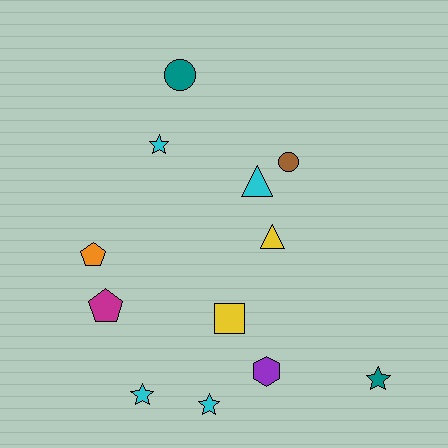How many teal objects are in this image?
There are 2 teal objects.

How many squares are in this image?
There is 1 square.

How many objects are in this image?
There are 12 objects.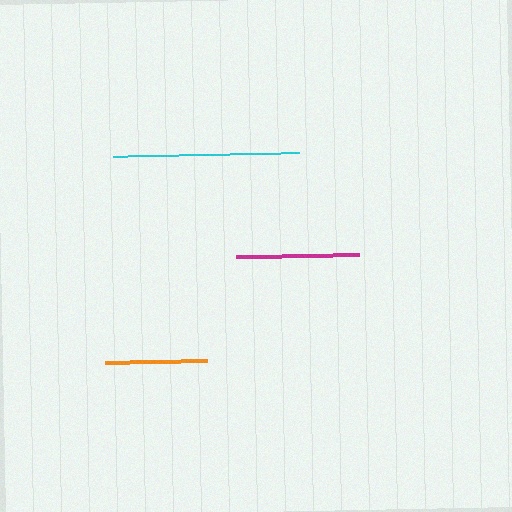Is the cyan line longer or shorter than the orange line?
The cyan line is longer than the orange line.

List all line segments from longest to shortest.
From longest to shortest: cyan, magenta, orange.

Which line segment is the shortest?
The orange line is the shortest at approximately 102 pixels.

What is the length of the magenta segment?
The magenta segment is approximately 124 pixels long.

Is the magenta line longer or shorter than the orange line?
The magenta line is longer than the orange line.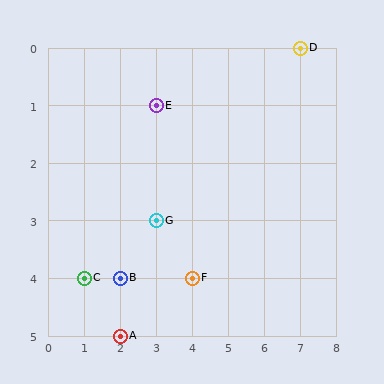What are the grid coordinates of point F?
Point F is at grid coordinates (4, 4).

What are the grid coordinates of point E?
Point E is at grid coordinates (3, 1).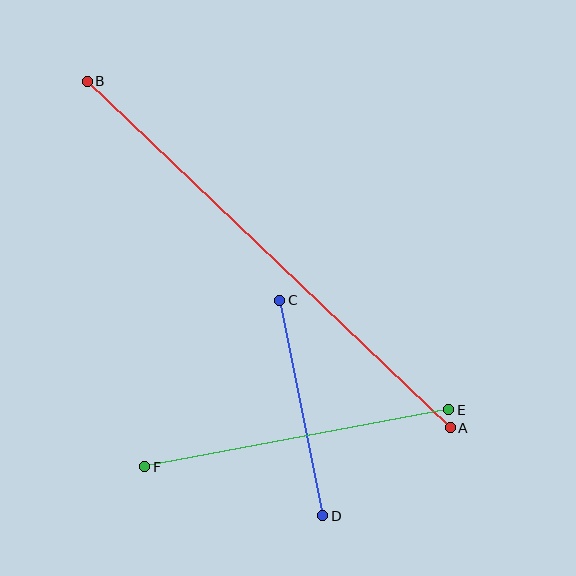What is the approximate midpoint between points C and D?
The midpoint is at approximately (301, 408) pixels.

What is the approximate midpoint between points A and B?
The midpoint is at approximately (269, 255) pixels.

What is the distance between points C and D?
The distance is approximately 220 pixels.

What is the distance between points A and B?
The distance is approximately 502 pixels.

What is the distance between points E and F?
The distance is approximately 309 pixels.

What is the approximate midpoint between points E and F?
The midpoint is at approximately (297, 438) pixels.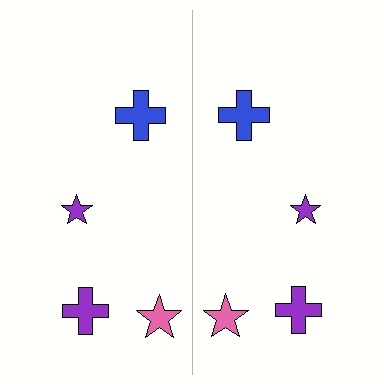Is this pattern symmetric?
Yes, this pattern has bilateral (reflection) symmetry.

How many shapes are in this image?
There are 8 shapes in this image.